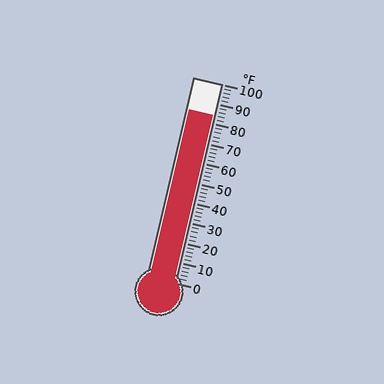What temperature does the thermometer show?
The thermometer shows approximately 84°F.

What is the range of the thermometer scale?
The thermometer scale ranges from 0°F to 100°F.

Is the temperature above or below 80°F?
The temperature is above 80°F.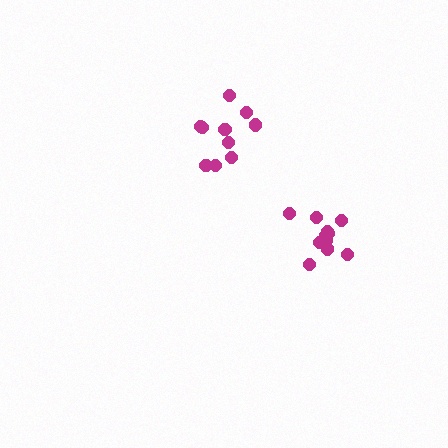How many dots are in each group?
Group 1: 10 dots, Group 2: 11 dots (21 total).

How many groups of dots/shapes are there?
There are 2 groups.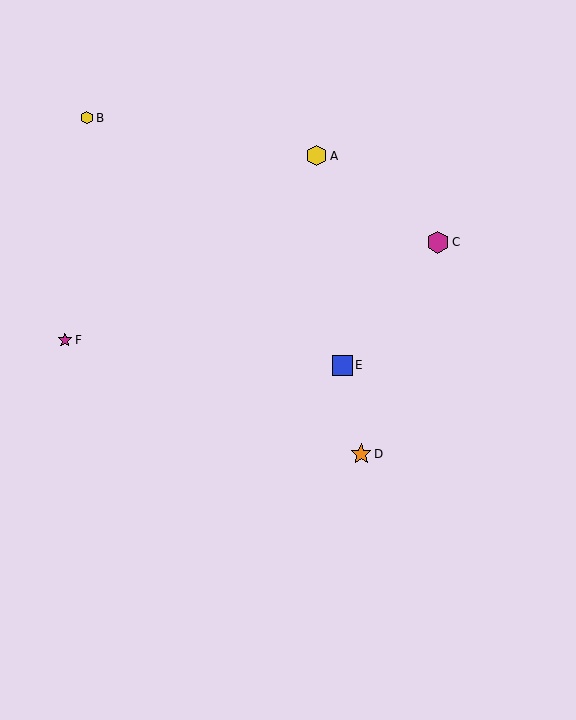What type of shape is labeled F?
Shape F is a magenta star.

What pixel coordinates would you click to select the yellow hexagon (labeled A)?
Click at (317, 156) to select the yellow hexagon A.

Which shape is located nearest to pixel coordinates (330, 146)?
The yellow hexagon (labeled A) at (317, 156) is nearest to that location.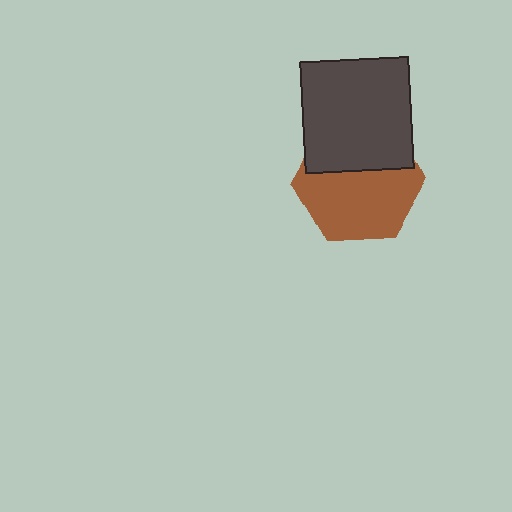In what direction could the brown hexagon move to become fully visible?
The brown hexagon could move down. That would shift it out from behind the dark gray rectangle entirely.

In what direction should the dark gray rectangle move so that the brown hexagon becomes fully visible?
The dark gray rectangle should move up. That is the shortest direction to clear the overlap and leave the brown hexagon fully visible.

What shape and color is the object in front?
The object in front is a dark gray rectangle.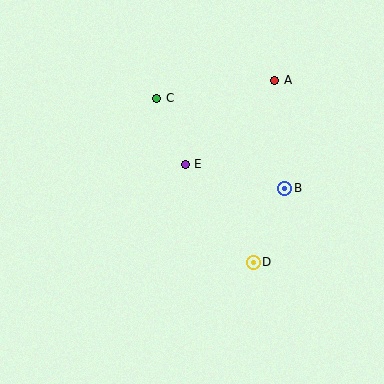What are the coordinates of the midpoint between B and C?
The midpoint between B and C is at (221, 143).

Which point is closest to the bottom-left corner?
Point D is closest to the bottom-left corner.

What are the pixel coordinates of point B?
Point B is at (285, 188).